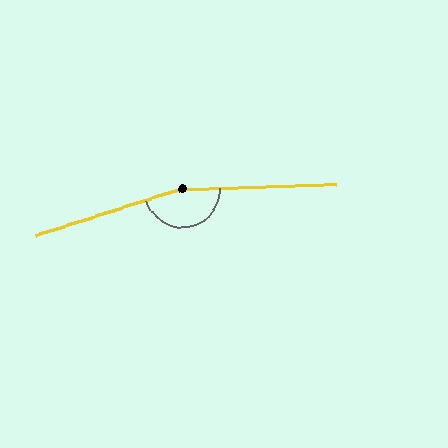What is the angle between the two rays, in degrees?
Approximately 164 degrees.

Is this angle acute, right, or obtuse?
It is obtuse.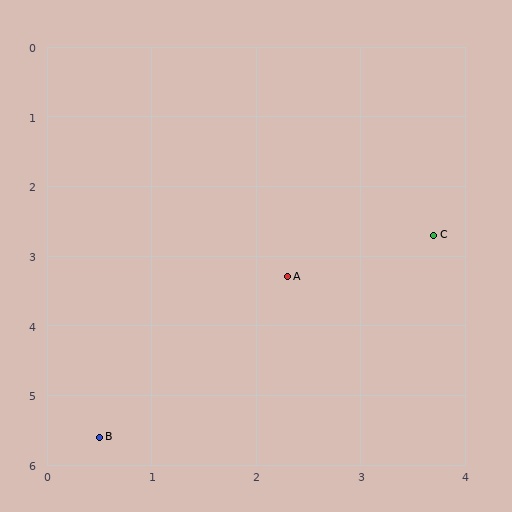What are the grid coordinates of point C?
Point C is at approximately (3.7, 2.7).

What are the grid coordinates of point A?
Point A is at approximately (2.3, 3.3).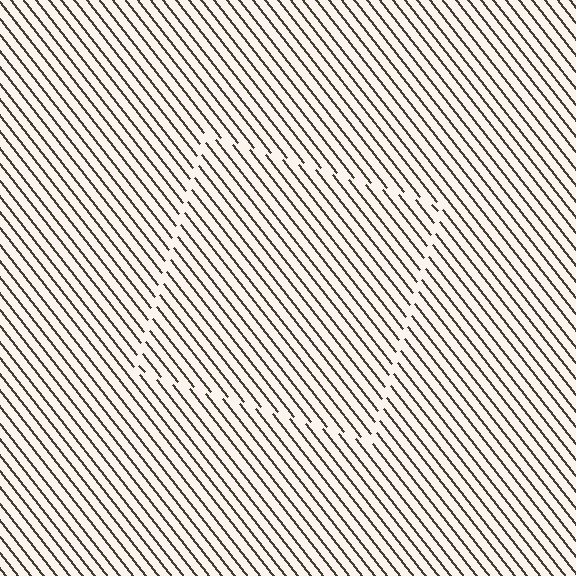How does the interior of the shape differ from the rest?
The interior of the shape contains the same grating, shifted by half a period — the contour is defined by the phase discontinuity where line-ends from the inner and outer gratings abut.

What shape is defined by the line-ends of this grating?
An illusory square. The interior of the shape contains the same grating, shifted by half a period — the contour is defined by the phase discontinuity where line-ends from the inner and outer gratings abut.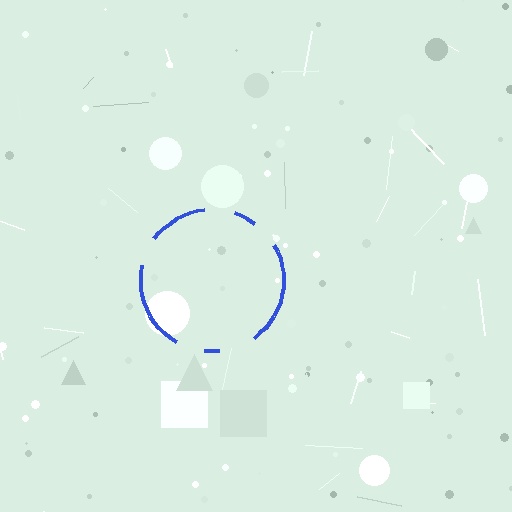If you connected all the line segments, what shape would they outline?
They would outline a circle.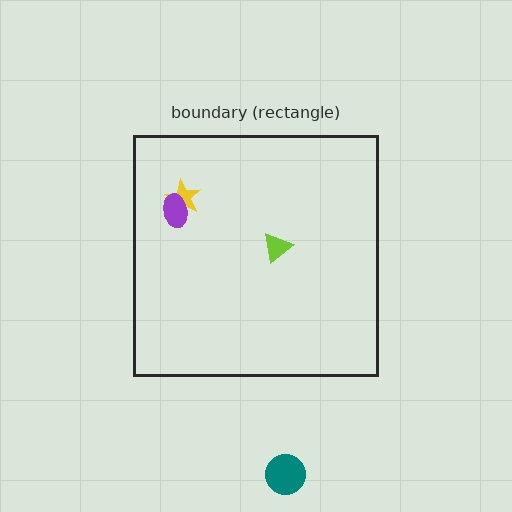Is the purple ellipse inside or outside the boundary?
Inside.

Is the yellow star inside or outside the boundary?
Inside.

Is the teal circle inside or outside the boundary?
Outside.